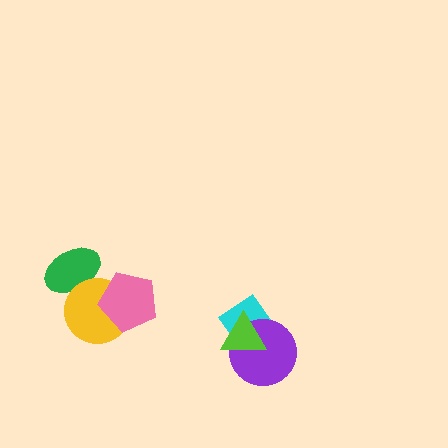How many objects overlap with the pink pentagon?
1 object overlaps with the pink pentagon.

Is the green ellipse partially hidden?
Yes, it is partially covered by another shape.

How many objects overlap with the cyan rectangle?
2 objects overlap with the cyan rectangle.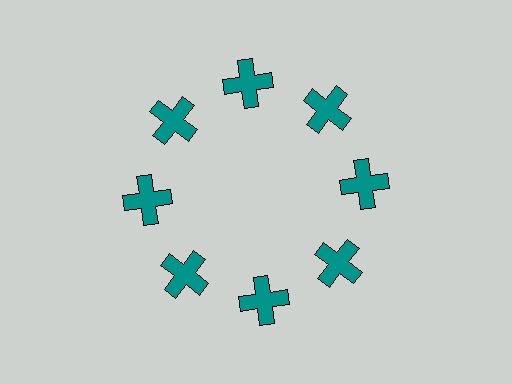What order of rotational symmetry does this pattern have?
This pattern has 8-fold rotational symmetry.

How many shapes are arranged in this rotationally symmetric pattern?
There are 8 shapes, arranged in 8 groups of 1.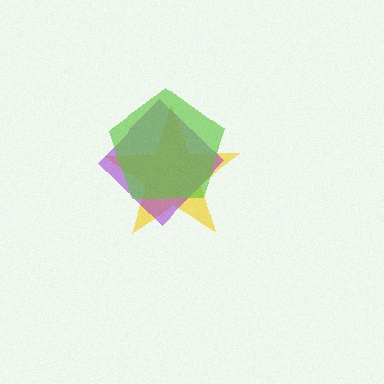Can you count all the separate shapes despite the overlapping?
Yes, there are 3 separate shapes.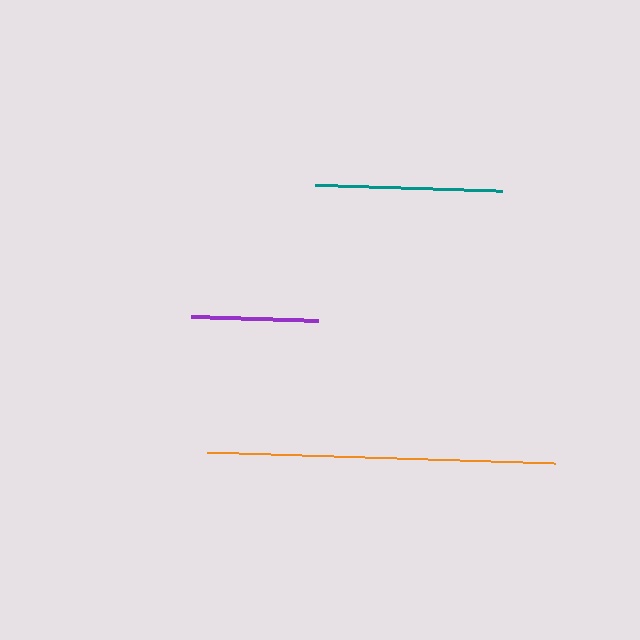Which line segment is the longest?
The orange line is the longest at approximately 348 pixels.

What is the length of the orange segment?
The orange segment is approximately 348 pixels long.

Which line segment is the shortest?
The purple line is the shortest at approximately 126 pixels.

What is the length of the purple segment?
The purple segment is approximately 126 pixels long.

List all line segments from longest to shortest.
From longest to shortest: orange, teal, purple.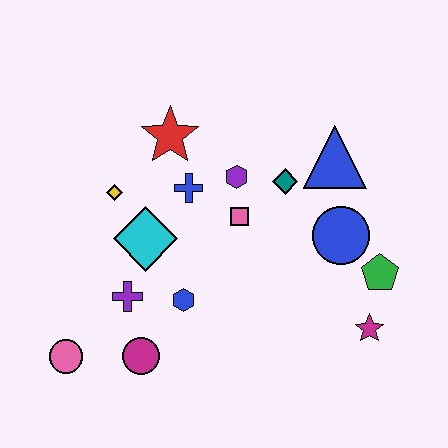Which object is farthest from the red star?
The magenta star is farthest from the red star.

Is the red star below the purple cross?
No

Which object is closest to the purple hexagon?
The pink square is closest to the purple hexagon.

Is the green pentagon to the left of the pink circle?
No